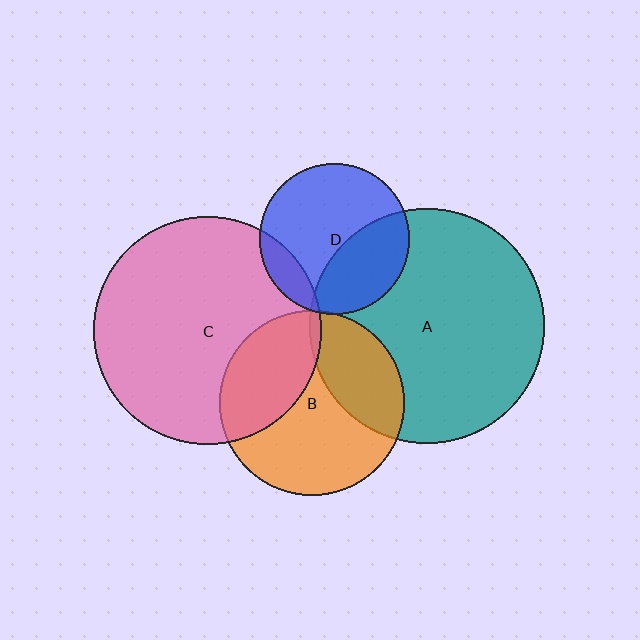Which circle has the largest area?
Circle A (teal).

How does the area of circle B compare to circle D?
Approximately 1.5 times.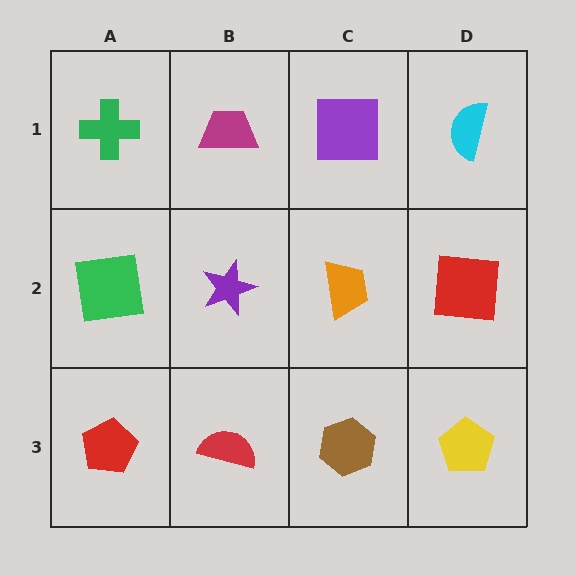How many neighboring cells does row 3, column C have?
3.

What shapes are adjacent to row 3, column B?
A purple star (row 2, column B), a red pentagon (row 3, column A), a brown hexagon (row 3, column C).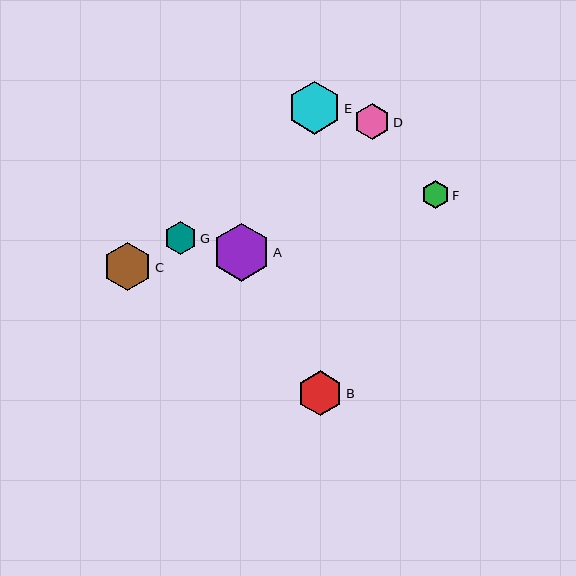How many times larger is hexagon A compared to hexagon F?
Hexagon A is approximately 2.1 times the size of hexagon F.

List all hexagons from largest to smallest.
From largest to smallest: A, E, C, B, D, G, F.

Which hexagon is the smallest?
Hexagon F is the smallest with a size of approximately 28 pixels.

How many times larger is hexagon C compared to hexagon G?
Hexagon C is approximately 1.4 times the size of hexagon G.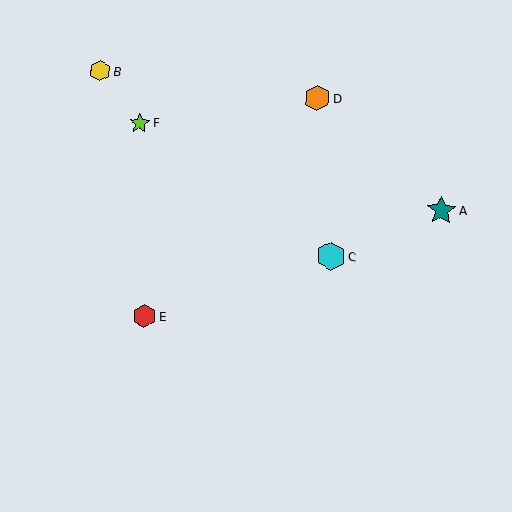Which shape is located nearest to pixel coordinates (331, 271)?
The cyan hexagon (labeled C) at (331, 256) is nearest to that location.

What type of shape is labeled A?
Shape A is a teal star.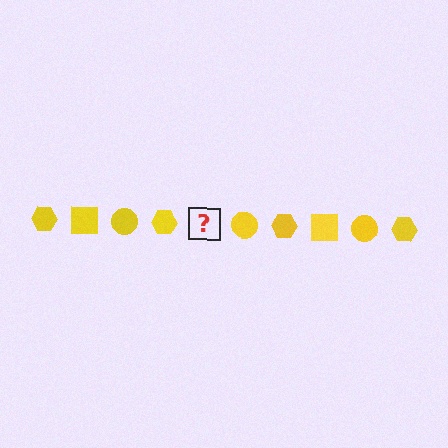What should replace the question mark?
The question mark should be replaced with a yellow square.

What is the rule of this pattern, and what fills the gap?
The rule is that the pattern cycles through hexagon, square, circle shapes in yellow. The gap should be filled with a yellow square.